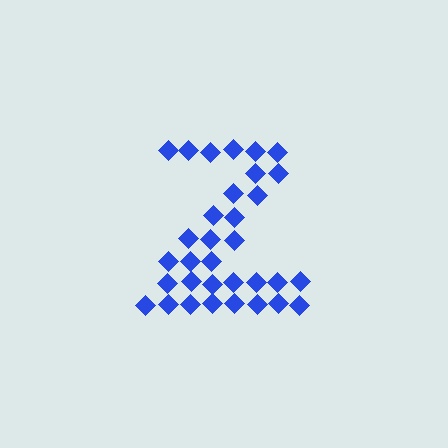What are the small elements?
The small elements are diamonds.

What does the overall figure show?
The overall figure shows the letter Z.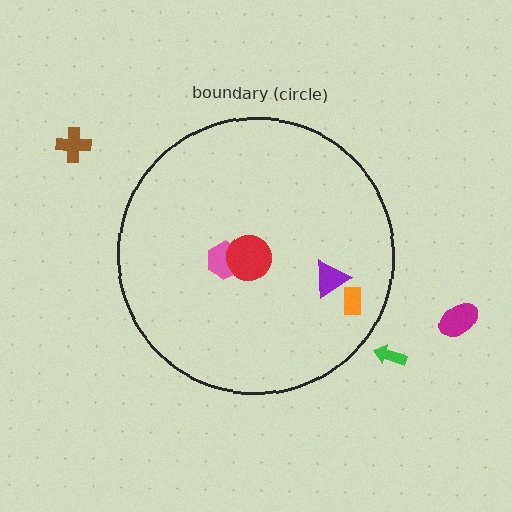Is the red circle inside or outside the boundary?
Inside.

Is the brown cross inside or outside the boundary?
Outside.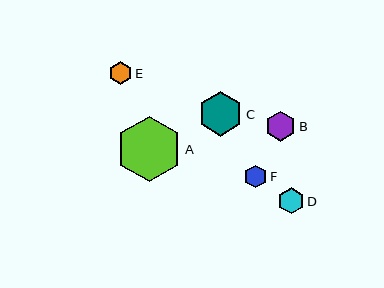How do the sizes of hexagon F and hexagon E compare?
Hexagon F and hexagon E are approximately the same size.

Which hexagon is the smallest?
Hexagon E is the smallest with a size of approximately 23 pixels.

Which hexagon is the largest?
Hexagon A is the largest with a size of approximately 66 pixels.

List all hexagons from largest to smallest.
From largest to smallest: A, C, B, D, F, E.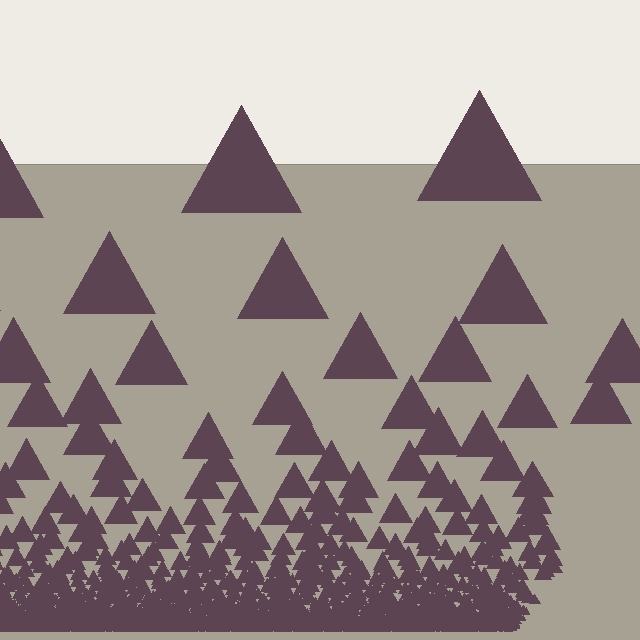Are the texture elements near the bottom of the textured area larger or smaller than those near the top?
Smaller. The gradient is inverted — elements near the bottom are smaller and denser.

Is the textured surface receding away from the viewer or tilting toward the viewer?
The surface appears to tilt toward the viewer. Texture elements get larger and sparser toward the top.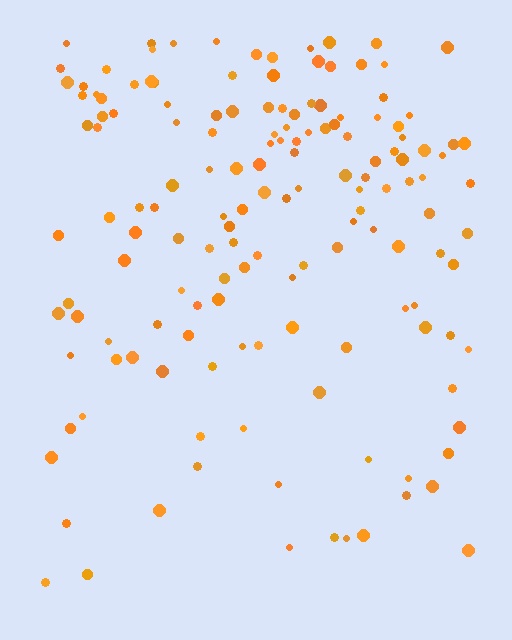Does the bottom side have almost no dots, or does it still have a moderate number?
Still a moderate number, just noticeably fewer than the top.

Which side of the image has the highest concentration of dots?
The top.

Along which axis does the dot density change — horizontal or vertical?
Vertical.